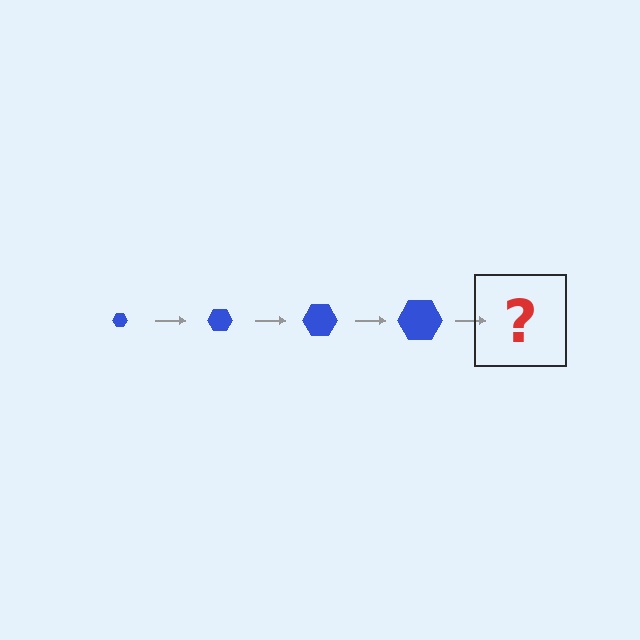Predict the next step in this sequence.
The next step is a blue hexagon, larger than the previous one.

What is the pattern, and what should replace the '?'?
The pattern is that the hexagon gets progressively larger each step. The '?' should be a blue hexagon, larger than the previous one.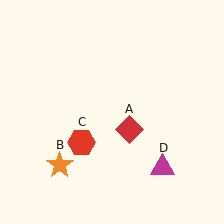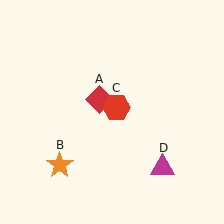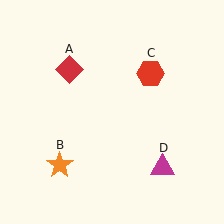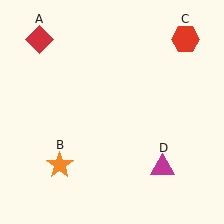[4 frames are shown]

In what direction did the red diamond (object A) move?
The red diamond (object A) moved up and to the left.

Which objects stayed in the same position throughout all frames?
Orange star (object B) and magenta triangle (object D) remained stationary.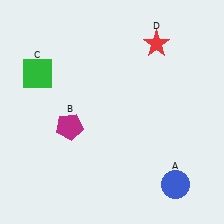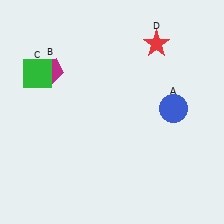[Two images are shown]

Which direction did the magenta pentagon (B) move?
The magenta pentagon (B) moved up.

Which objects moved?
The objects that moved are: the blue circle (A), the magenta pentagon (B).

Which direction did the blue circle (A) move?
The blue circle (A) moved up.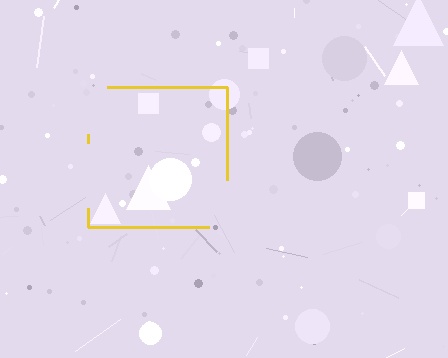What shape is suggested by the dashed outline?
The dashed outline suggests a square.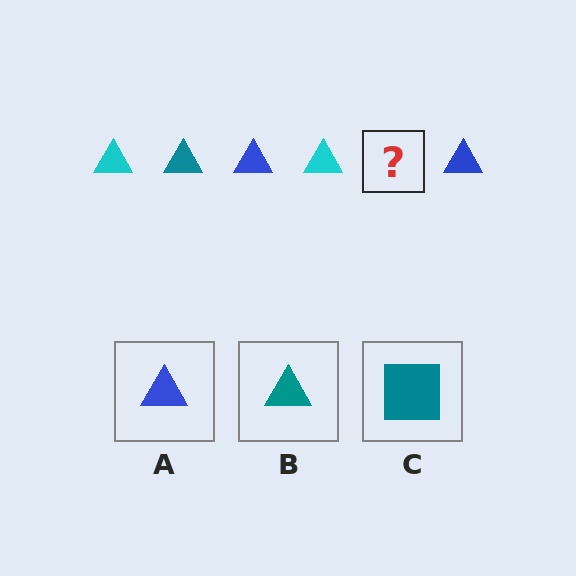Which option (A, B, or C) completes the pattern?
B.